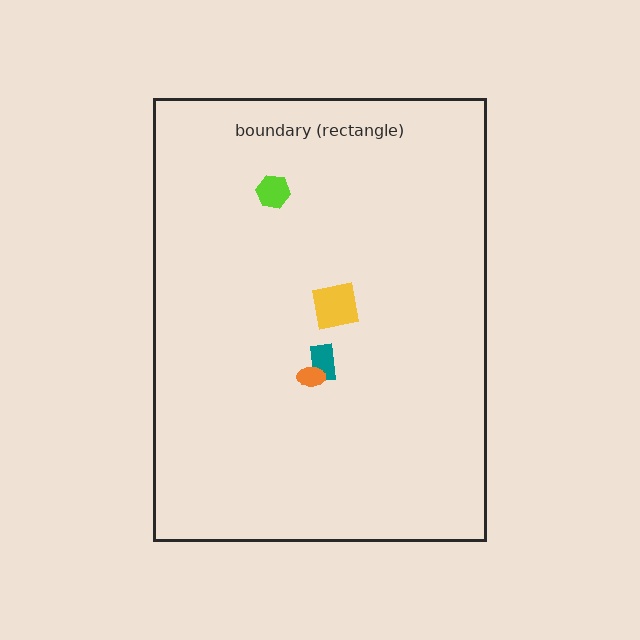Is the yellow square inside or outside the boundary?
Inside.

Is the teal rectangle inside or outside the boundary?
Inside.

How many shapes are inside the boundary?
4 inside, 0 outside.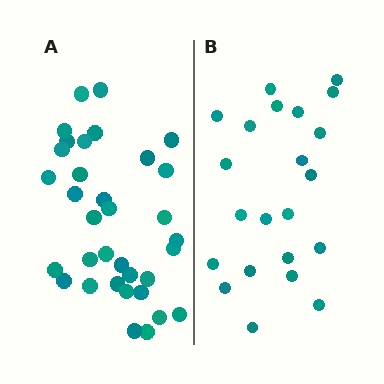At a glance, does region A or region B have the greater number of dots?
Region A (the left region) has more dots.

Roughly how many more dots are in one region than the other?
Region A has roughly 12 or so more dots than region B.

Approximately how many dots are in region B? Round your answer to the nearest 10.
About 20 dots. (The exact count is 22, which rounds to 20.)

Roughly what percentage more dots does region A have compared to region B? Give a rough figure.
About 55% more.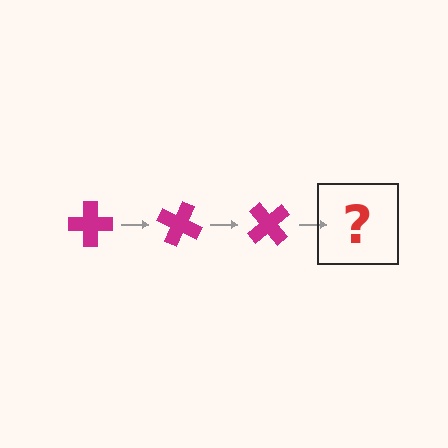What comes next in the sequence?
The next element should be a magenta cross rotated 75 degrees.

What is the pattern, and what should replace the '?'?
The pattern is that the cross rotates 25 degrees each step. The '?' should be a magenta cross rotated 75 degrees.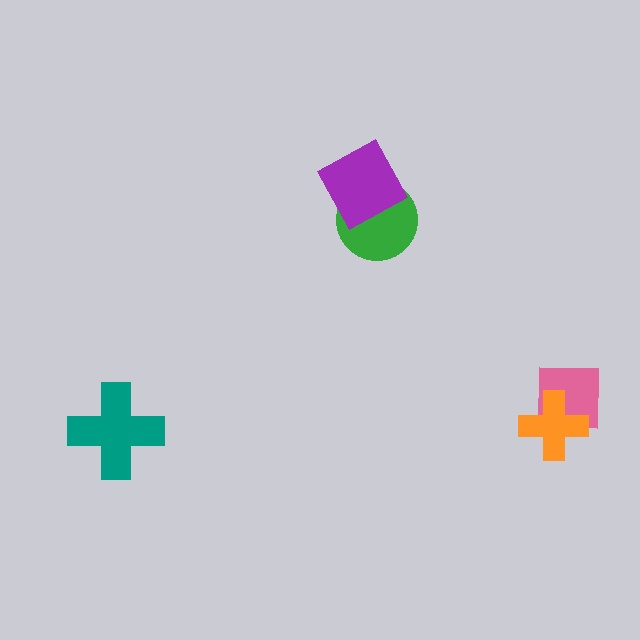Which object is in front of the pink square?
The orange cross is in front of the pink square.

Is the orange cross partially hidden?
No, no other shape covers it.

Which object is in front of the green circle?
The purple diamond is in front of the green circle.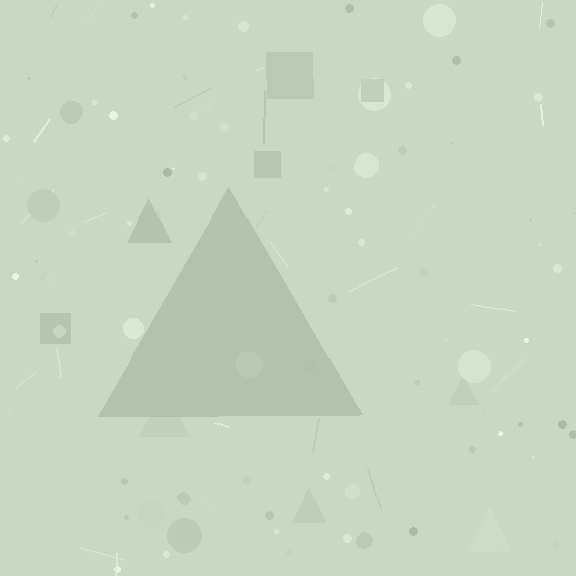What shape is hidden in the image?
A triangle is hidden in the image.